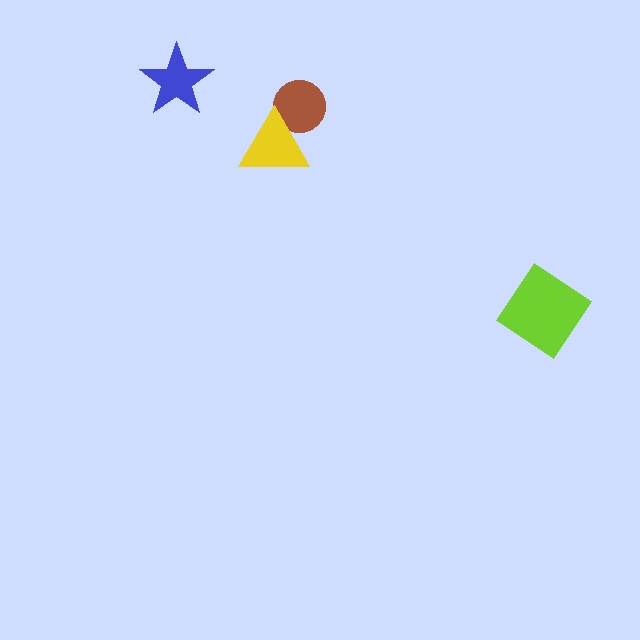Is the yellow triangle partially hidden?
No, no other shape covers it.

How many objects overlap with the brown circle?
1 object overlaps with the brown circle.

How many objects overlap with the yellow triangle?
1 object overlaps with the yellow triangle.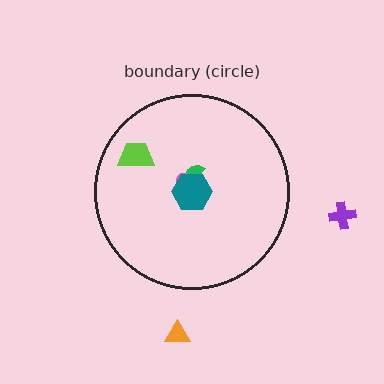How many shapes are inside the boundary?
4 inside, 2 outside.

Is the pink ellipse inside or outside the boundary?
Inside.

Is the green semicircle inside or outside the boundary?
Inside.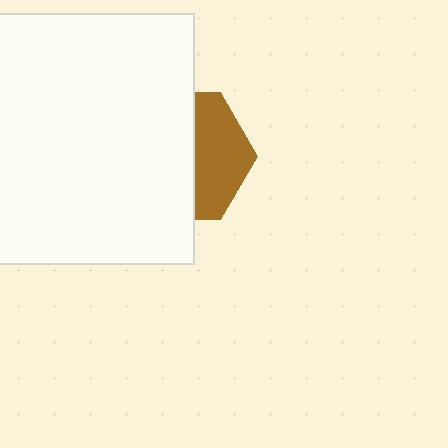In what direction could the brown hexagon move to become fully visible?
The brown hexagon could move right. That would shift it out from behind the white square entirely.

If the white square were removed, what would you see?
You would see the complete brown hexagon.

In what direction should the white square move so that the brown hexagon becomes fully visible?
The white square should move left. That is the shortest direction to clear the overlap and leave the brown hexagon fully visible.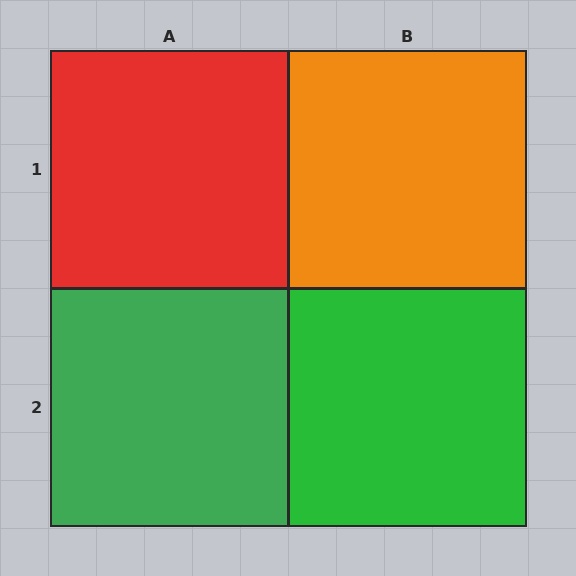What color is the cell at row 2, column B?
Green.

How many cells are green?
2 cells are green.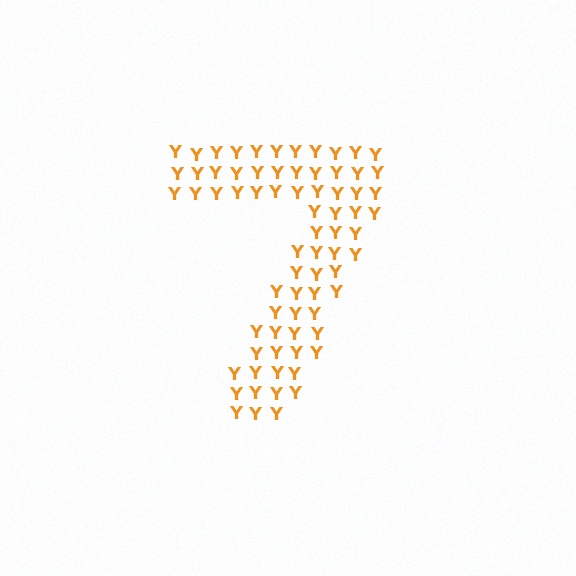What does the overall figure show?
The overall figure shows the digit 7.